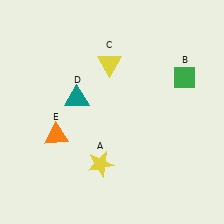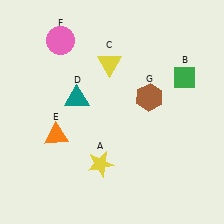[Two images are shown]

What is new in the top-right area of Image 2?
A brown hexagon (G) was added in the top-right area of Image 2.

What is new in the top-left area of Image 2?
A pink circle (F) was added in the top-left area of Image 2.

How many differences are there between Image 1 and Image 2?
There are 2 differences between the two images.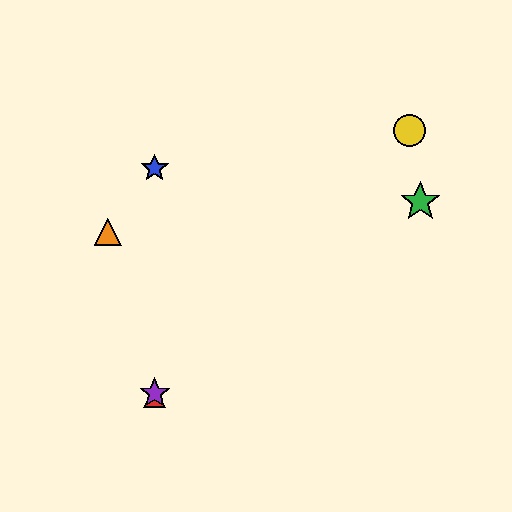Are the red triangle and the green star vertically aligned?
No, the red triangle is at x≈155 and the green star is at x≈420.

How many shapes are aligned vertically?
3 shapes (the red triangle, the blue star, the purple star) are aligned vertically.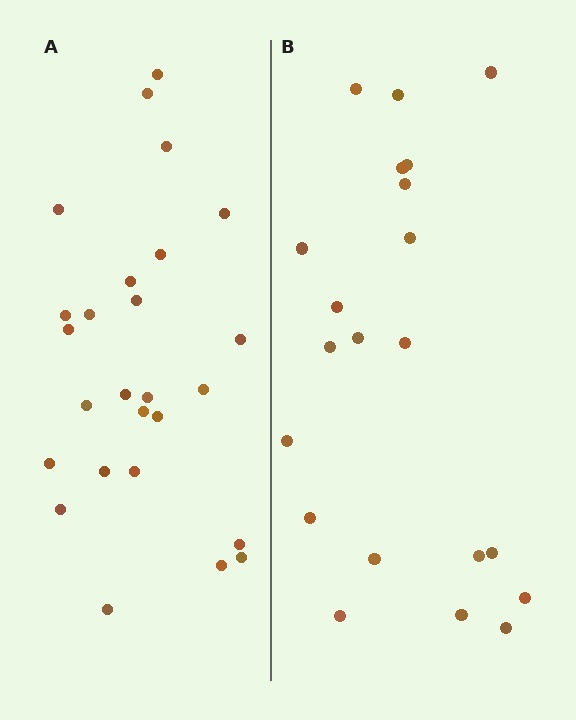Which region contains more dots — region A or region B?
Region A (the left region) has more dots.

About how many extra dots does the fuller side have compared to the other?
Region A has about 5 more dots than region B.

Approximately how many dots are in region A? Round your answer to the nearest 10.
About 30 dots. (The exact count is 26, which rounds to 30.)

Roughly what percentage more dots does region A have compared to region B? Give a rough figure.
About 25% more.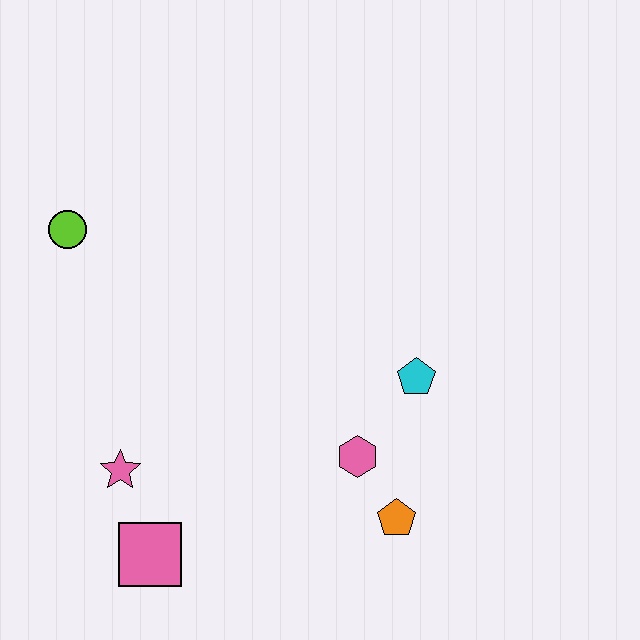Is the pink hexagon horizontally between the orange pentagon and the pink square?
Yes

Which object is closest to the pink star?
The pink square is closest to the pink star.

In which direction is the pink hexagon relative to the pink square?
The pink hexagon is to the right of the pink square.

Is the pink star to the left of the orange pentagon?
Yes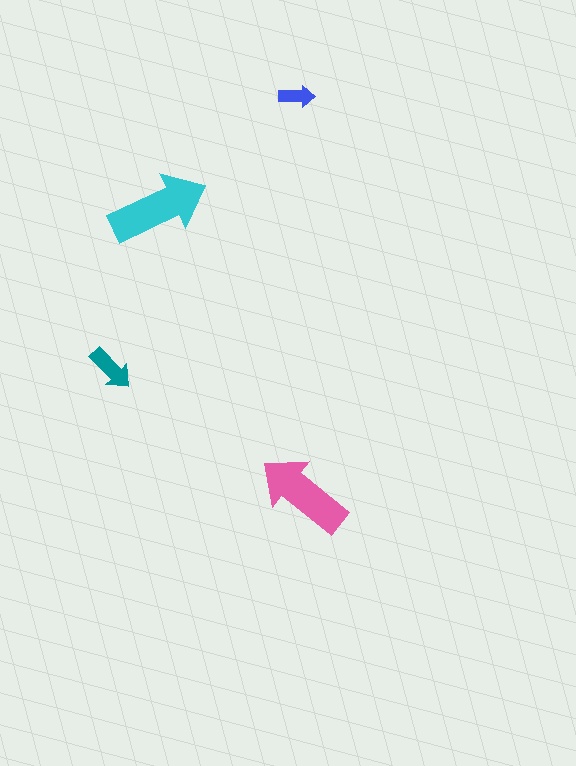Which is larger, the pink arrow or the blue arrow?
The pink one.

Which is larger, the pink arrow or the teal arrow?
The pink one.